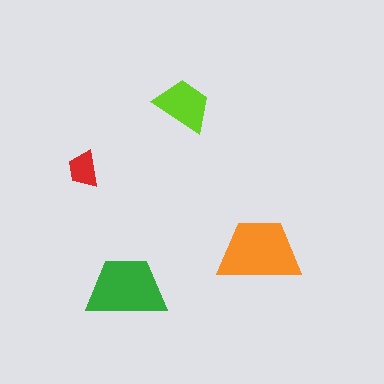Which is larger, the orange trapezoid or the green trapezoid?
The orange one.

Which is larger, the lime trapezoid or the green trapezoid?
The green one.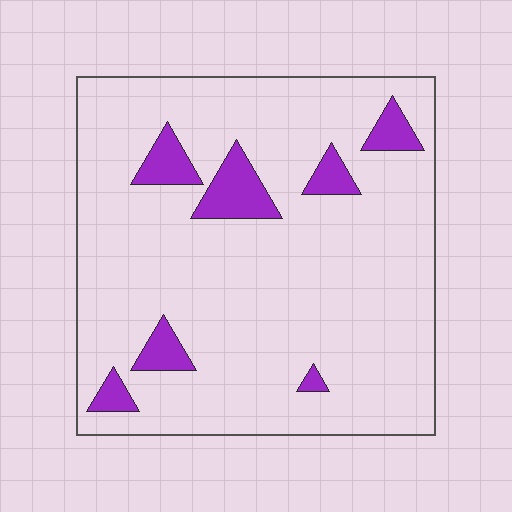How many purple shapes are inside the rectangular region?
7.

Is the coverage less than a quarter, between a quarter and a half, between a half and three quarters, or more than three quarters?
Less than a quarter.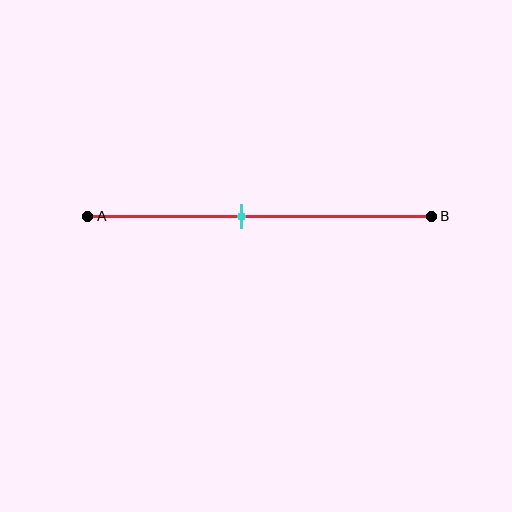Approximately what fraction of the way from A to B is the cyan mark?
The cyan mark is approximately 45% of the way from A to B.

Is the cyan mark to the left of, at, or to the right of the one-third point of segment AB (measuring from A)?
The cyan mark is to the right of the one-third point of segment AB.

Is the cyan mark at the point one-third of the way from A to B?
No, the mark is at about 45% from A, not at the 33% one-third point.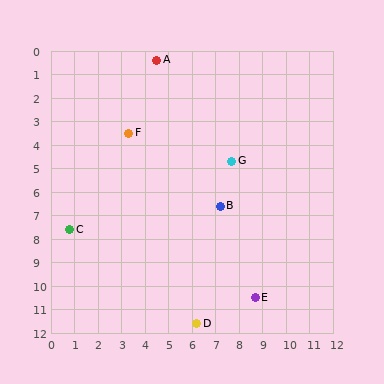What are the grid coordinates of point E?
Point E is at approximately (8.7, 10.5).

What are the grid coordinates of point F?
Point F is at approximately (3.3, 3.5).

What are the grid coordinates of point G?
Point G is at approximately (7.7, 4.7).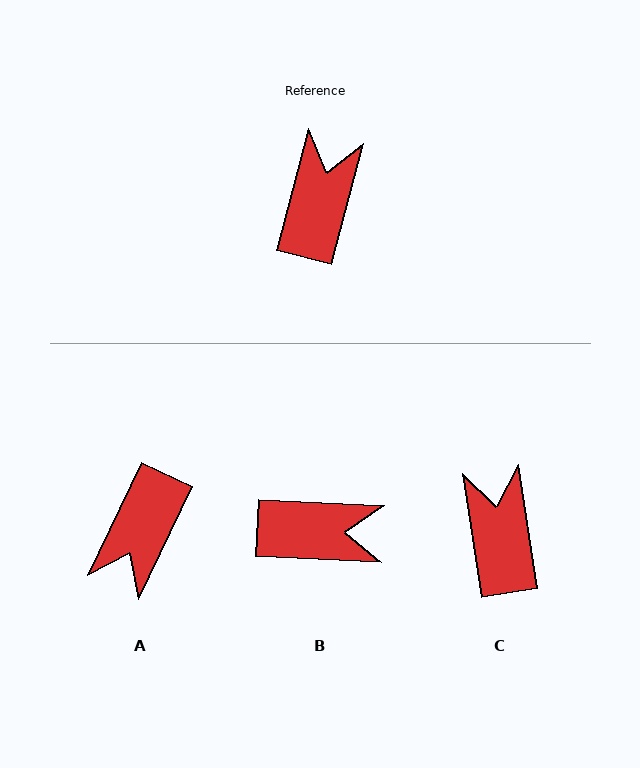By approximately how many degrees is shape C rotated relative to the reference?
Approximately 24 degrees counter-clockwise.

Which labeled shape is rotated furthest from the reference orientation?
A, about 169 degrees away.